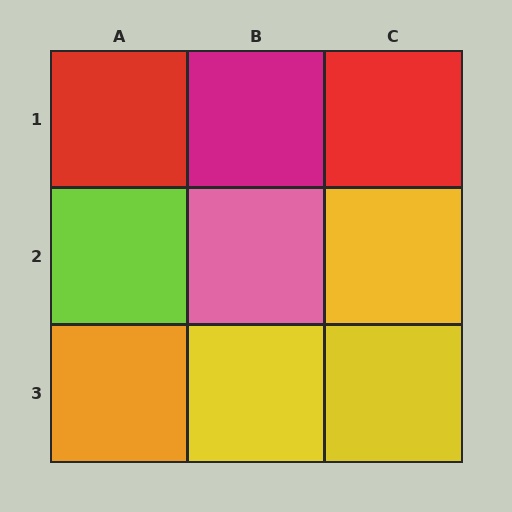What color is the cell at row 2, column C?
Yellow.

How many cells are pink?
1 cell is pink.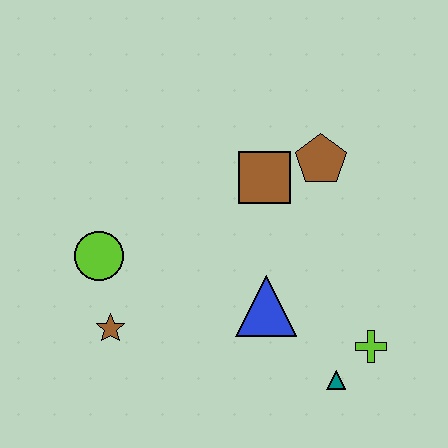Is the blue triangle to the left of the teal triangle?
Yes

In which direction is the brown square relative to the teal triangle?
The brown square is above the teal triangle.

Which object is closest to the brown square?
The brown pentagon is closest to the brown square.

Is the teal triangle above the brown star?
No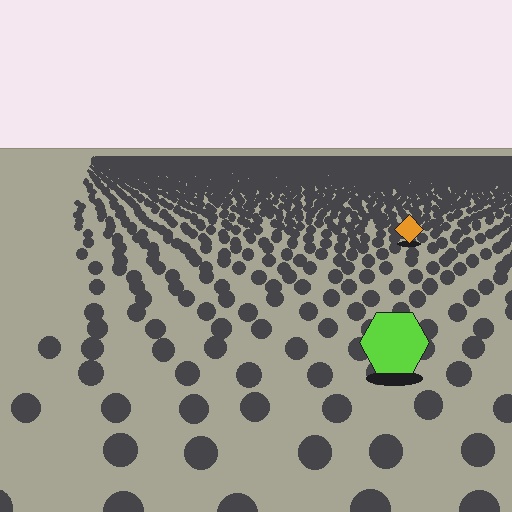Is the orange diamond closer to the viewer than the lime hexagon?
No. The lime hexagon is closer — you can tell from the texture gradient: the ground texture is coarser near it.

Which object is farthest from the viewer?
The orange diamond is farthest from the viewer. It appears smaller and the ground texture around it is denser.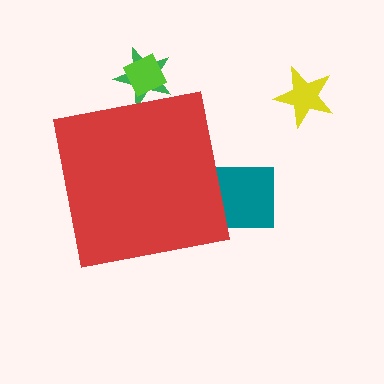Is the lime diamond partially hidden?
Yes, the lime diamond is partially hidden behind the red square.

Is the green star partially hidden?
Yes, the green star is partially hidden behind the red square.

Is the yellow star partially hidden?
No, the yellow star is fully visible.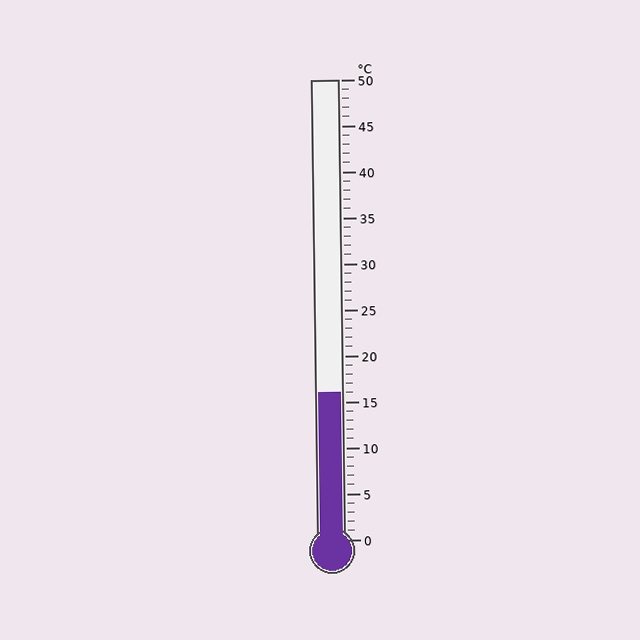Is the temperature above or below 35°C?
The temperature is below 35°C.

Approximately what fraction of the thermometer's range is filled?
The thermometer is filled to approximately 30% of its range.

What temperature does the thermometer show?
The thermometer shows approximately 16°C.